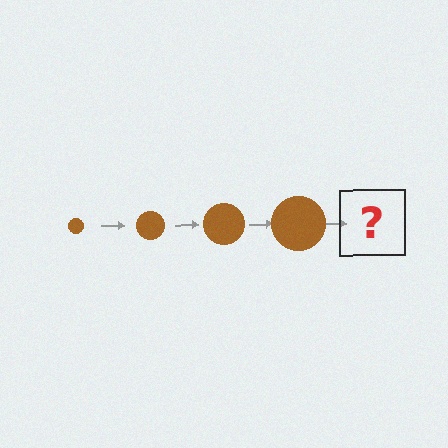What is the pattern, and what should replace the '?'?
The pattern is that the circle gets progressively larger each step. The '?' should be a brown circle, larger than the previous one.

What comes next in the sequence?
The next element should be a brown circle, larger than the previous one.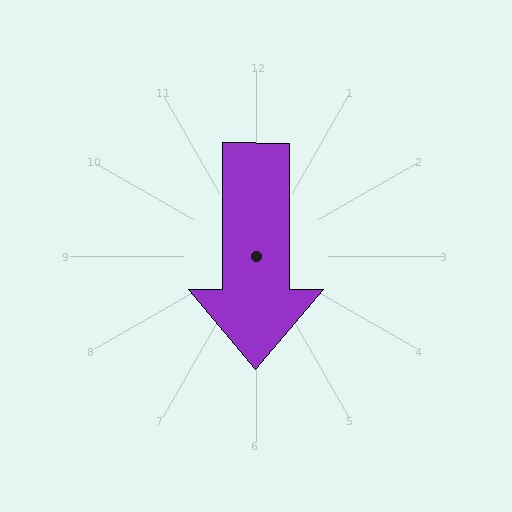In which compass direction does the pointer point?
South.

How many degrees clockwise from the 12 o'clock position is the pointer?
Approximately 180 degrees.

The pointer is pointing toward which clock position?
Roughly 6 o'clock.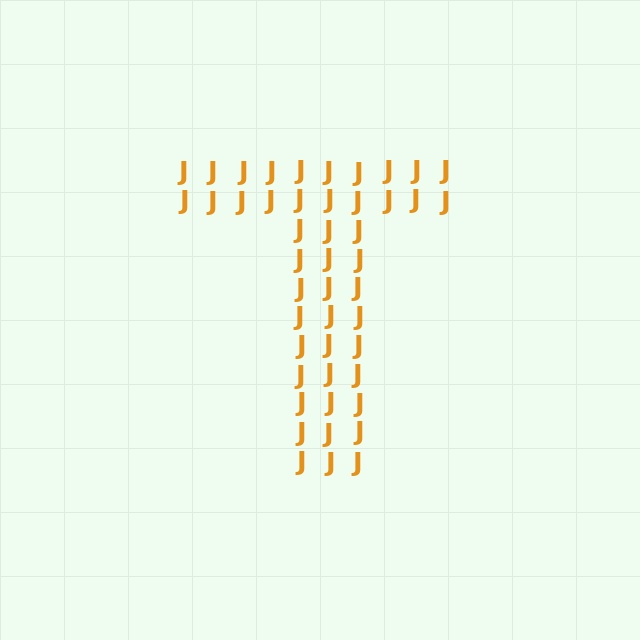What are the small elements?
The small elements are letter J's.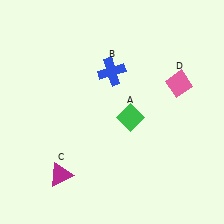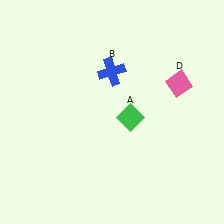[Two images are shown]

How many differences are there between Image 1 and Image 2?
There is 1 difference between the two images.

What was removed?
The magenta triangle (C) was removed in Image 2.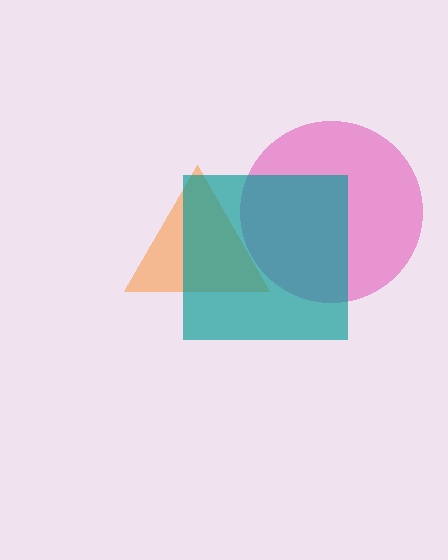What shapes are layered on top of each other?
The layered shapes are: an orange triangle, a pink circle, a teal square.